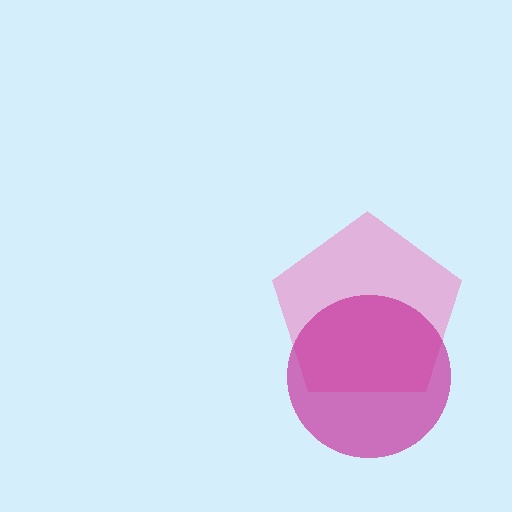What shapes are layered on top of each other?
The layered shapes are: a pink pentagon, a magenta circle.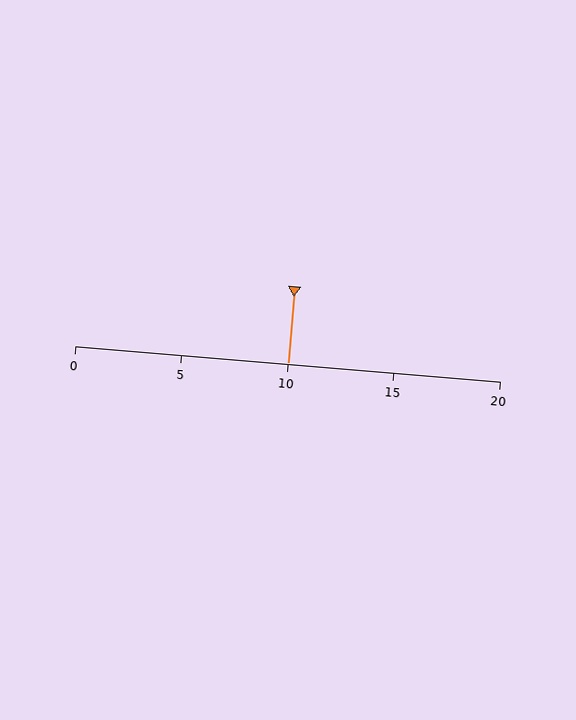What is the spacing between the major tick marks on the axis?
The major ticks are spaced 5 apart.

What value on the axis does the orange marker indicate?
The marker indicates approximately 10.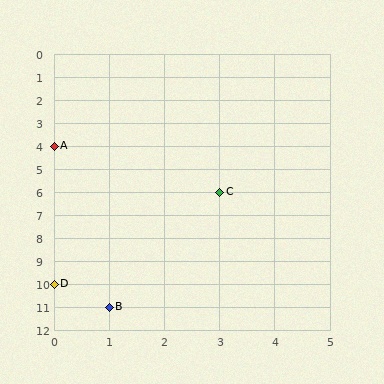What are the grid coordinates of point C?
Point C is at grid coordinates (3, 6).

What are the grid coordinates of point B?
Point B is at grid coordinates (1, 11).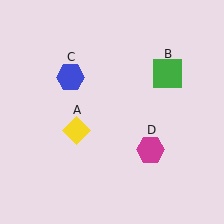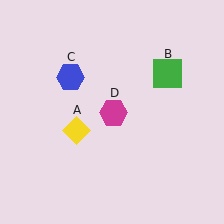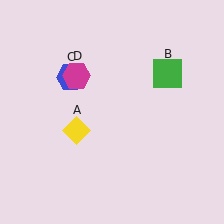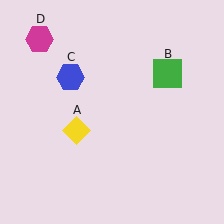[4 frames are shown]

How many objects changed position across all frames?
1 object changed position: magenta hexagon (object D).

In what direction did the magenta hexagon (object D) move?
The magenta hexagon (object D) moved up and to the left.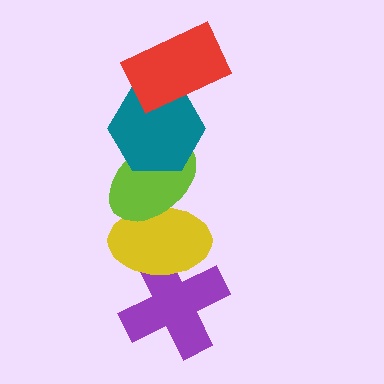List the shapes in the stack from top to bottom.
From top to bottom: the red rectangle, the teal hexagon, the lime ellipse, the yellow ellipse, the purple cross.